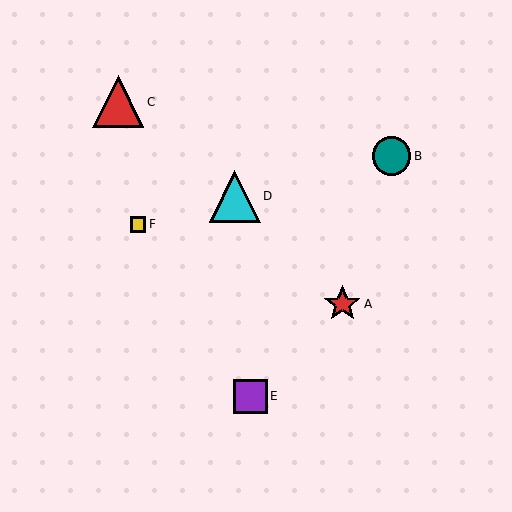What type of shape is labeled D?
Shape D is a cyan triangle.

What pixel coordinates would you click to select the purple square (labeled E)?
Click at (250, 396) to select the purple square E.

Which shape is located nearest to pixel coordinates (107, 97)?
The red triangle (labeled C) at (118, 102) is nearest to that location.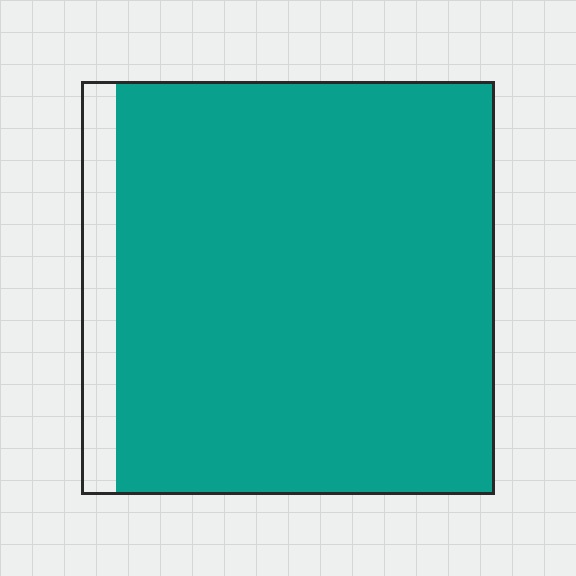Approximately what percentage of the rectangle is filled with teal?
Approximately 90%.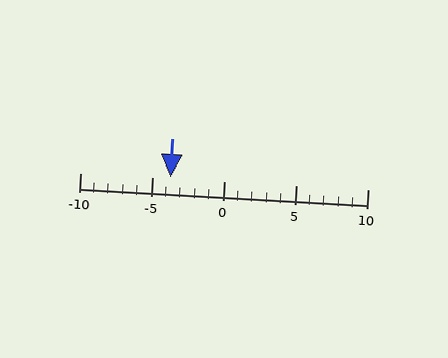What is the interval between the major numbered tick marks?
The major tick marks are spaced 5 units apart.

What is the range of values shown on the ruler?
The ruler shows values from -10 to 10.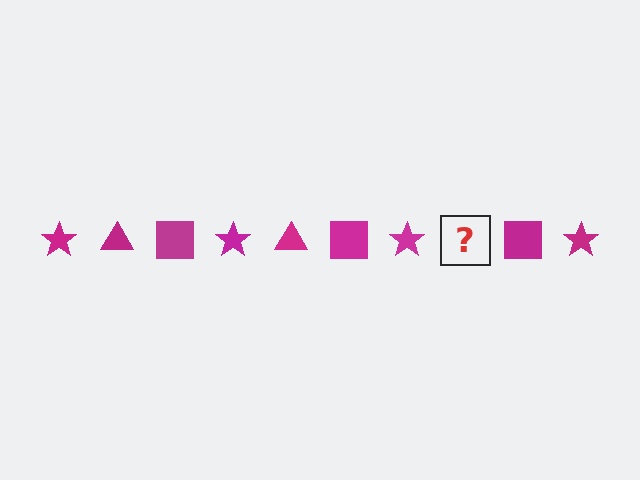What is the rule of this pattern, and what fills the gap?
The rule is that the pattern cycles through star, triangle, square shapes in magenta. The gap should be filled with a magenta triangle.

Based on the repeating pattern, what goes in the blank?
The blank should be a magenta triangle.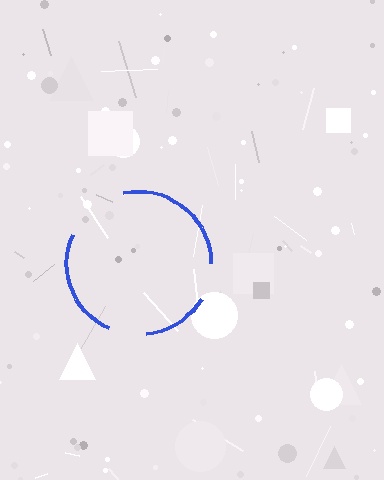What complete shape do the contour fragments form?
The contour fragments form a circle.